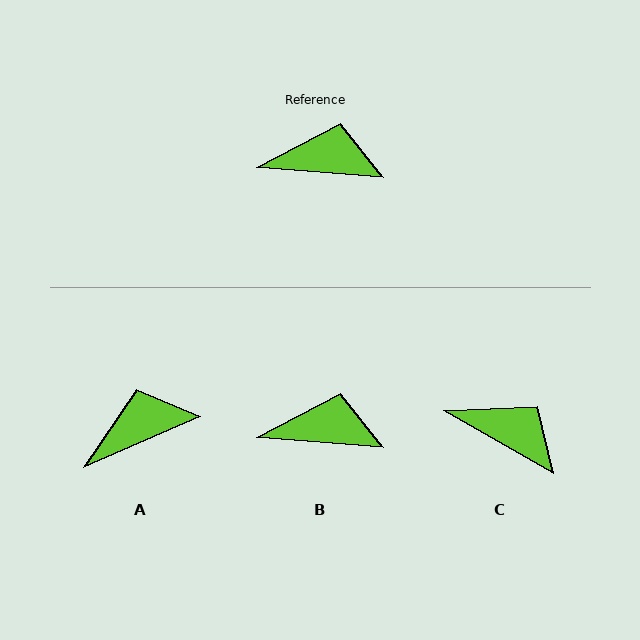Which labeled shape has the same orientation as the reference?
B.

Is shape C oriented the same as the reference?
No, it is off by about 25 degrees.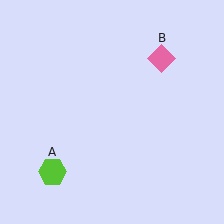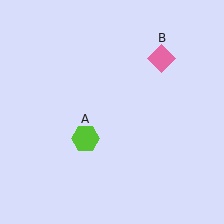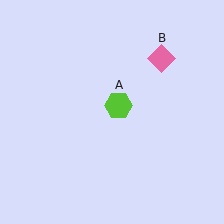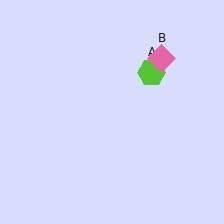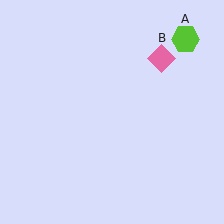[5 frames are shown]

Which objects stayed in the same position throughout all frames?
Pink diamond (object B) remained stationary.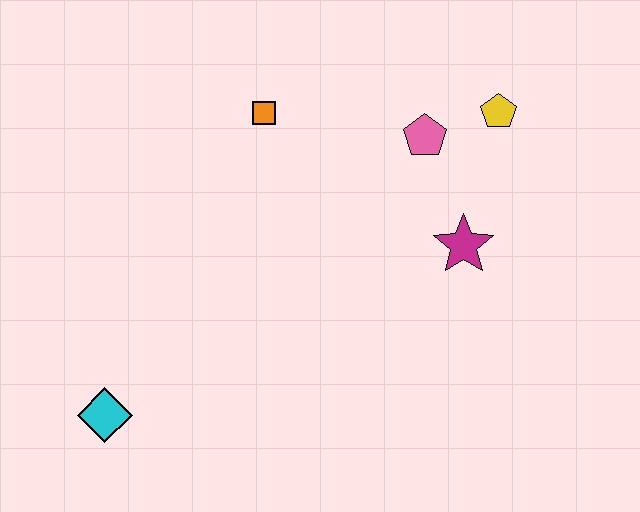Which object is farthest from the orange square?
The cyan diamond is farthest from the orange square.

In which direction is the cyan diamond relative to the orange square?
The cyan diamond is below the orange square.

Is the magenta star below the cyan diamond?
No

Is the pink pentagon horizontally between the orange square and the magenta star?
Yes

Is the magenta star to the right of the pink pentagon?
Yes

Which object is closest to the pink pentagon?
The yellow pentagon is closest to the pink pentagon.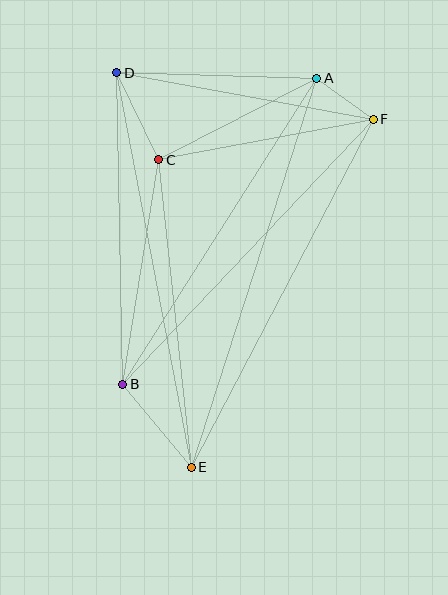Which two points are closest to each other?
Points A and F are closest to each other.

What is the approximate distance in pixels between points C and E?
The distance between C and E is approximately 309 pixels.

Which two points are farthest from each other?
Points A and E are farthest from each other.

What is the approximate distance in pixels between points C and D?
The distance between C and D is approximately 96 pixels.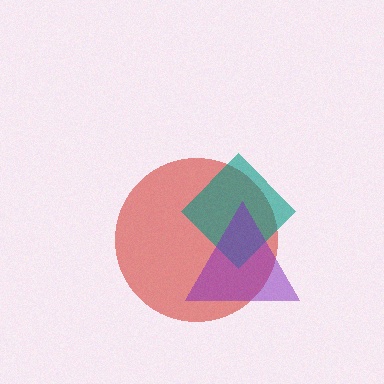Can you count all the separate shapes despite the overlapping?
Yes, there are 3 separate shapes.